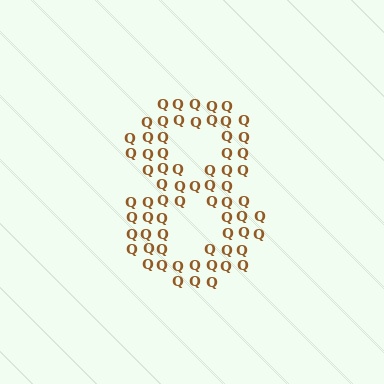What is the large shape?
The large shape is the digit 8.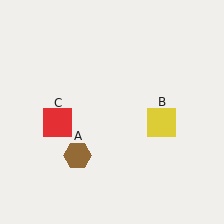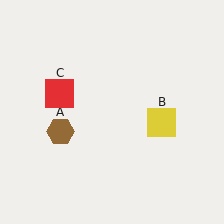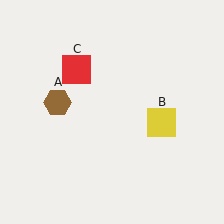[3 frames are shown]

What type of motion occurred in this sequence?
The brown hexagon (object A), red square (object C) rotated clockwise around the center of the scene.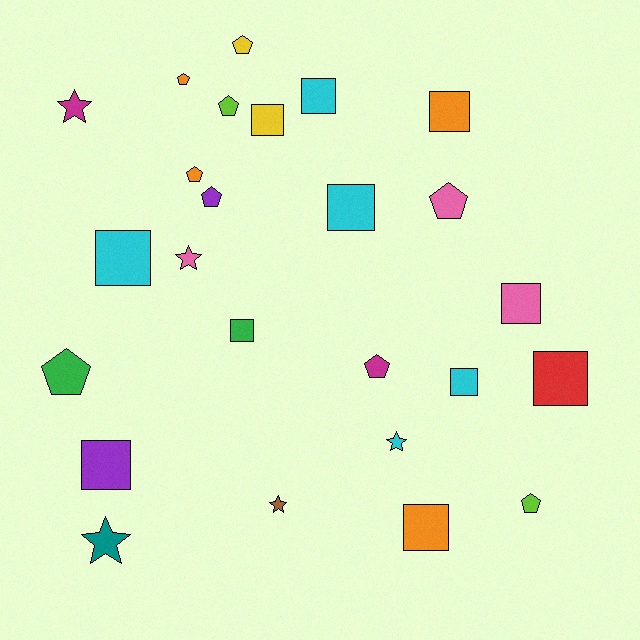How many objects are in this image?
There are 25 objects.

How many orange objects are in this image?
There are 4 orange objects.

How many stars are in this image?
There are 5 stars.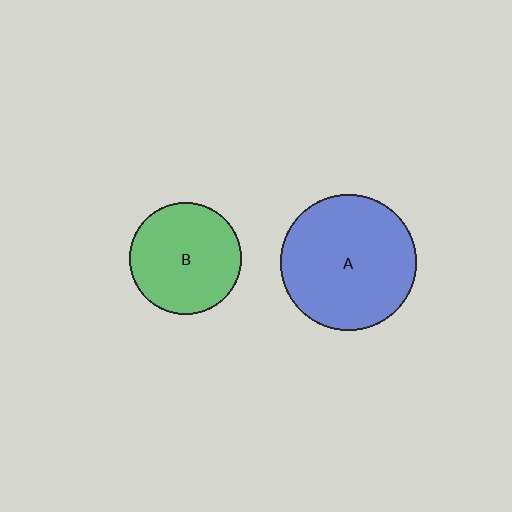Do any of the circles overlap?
No, none of the circles overlap.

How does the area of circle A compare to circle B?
Approximately 1.5 times.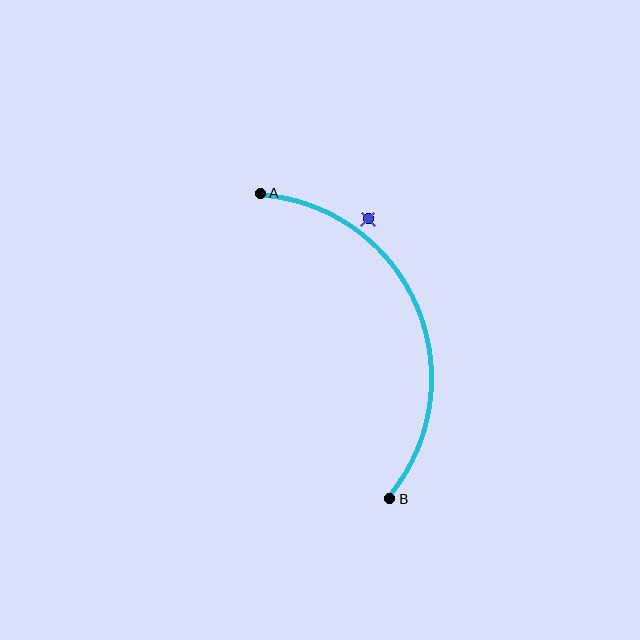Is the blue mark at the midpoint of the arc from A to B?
No — the blue mark does not lie on the arc at all. It sits slightly outside the curve.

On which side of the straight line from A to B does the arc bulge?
The arc bulges to the right of the straight line connecting A and B.